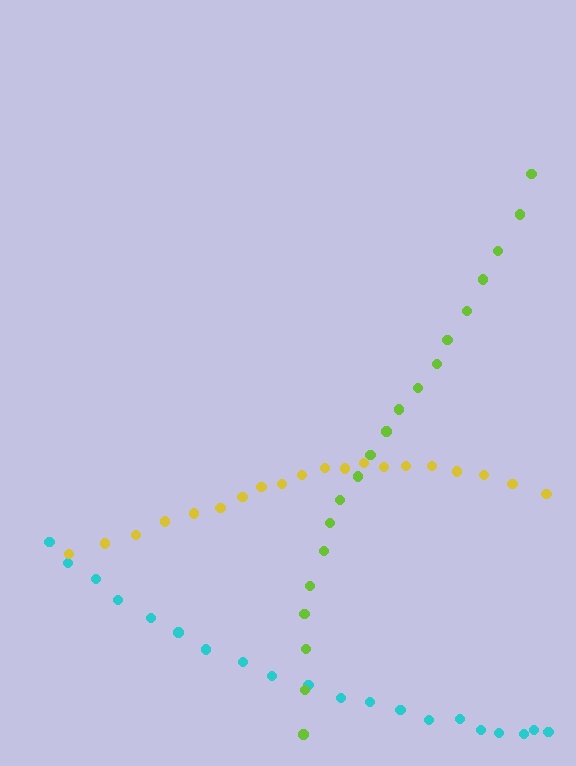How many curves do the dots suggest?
There are 3 distinct paths.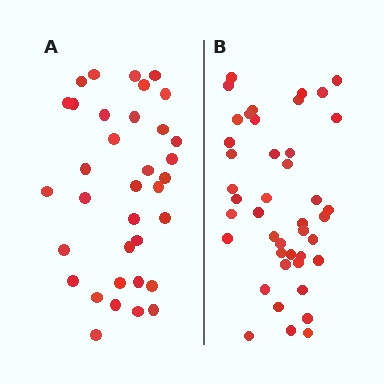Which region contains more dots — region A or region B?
Region B (the right region) has more dots.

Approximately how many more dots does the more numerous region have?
Region B has roughly 8 or so more dots than region A.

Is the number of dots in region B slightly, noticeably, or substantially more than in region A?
Region B has only slightly more — the two regions are fairly close. The ratio is roughly 1.2 to 1.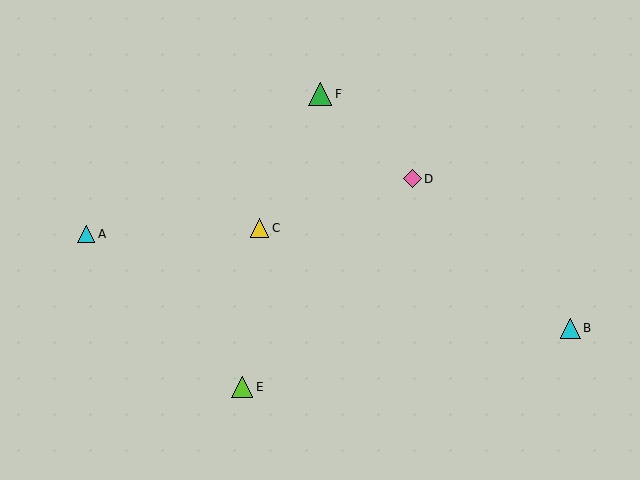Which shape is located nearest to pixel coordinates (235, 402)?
The lime triangle (labeled E) at (242, 387) is nearest to that location.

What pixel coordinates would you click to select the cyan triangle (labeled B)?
Click at (570, 328) to select the cyan triangle B.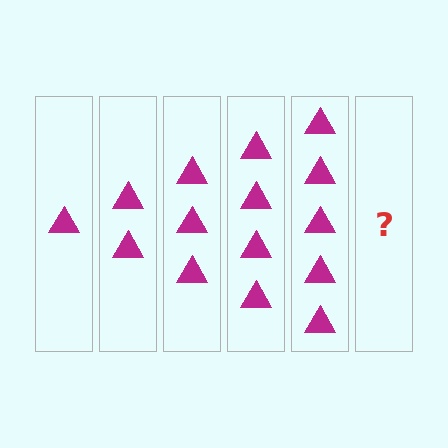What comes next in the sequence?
The next element should be 6 triangles.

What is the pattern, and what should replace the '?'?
The pattern is that each step adds one more triangle. The '?' should be 6 triangles.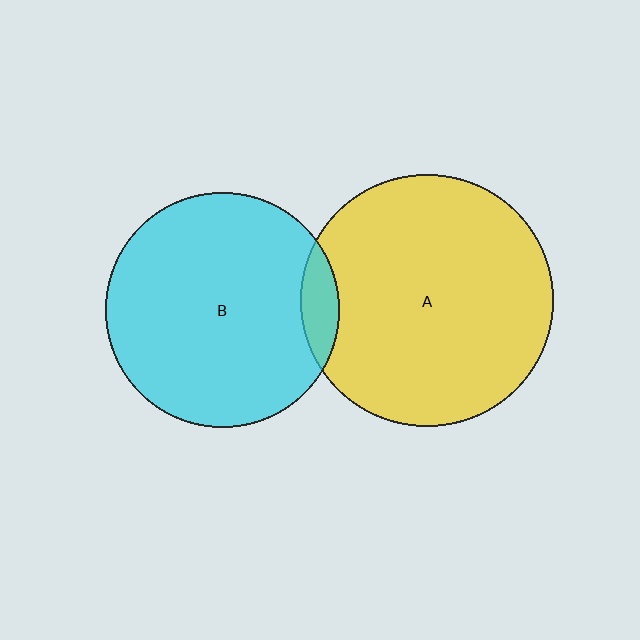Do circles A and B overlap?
Yes.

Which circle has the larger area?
Circle A (yellow).